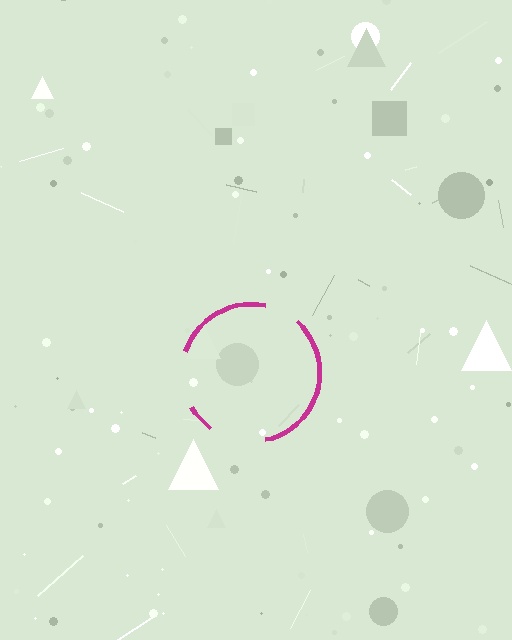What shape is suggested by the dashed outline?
The dashed outline suggests a circle.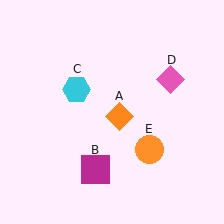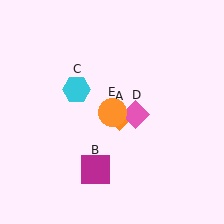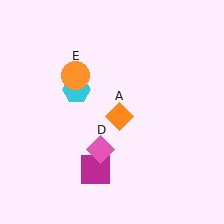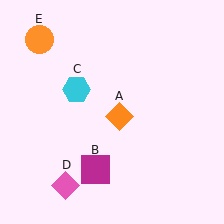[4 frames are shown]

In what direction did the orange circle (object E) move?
The orange circle (object E) moved up and to the left.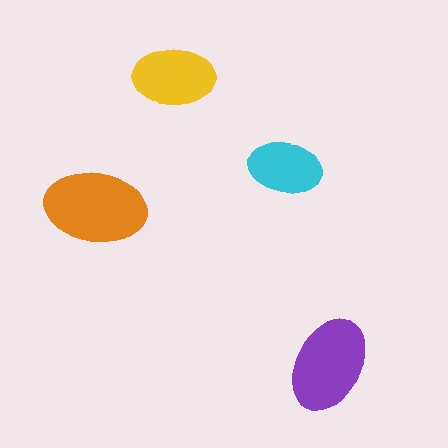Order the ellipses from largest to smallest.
the orange one, the purple one, the yellow one, the cyan one.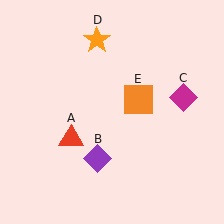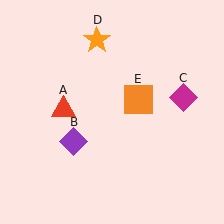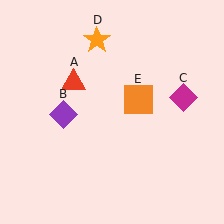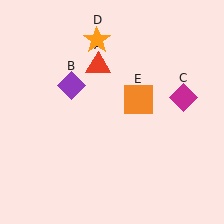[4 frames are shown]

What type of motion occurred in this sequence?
The red triangle (object A), purple diamond (object B) rotated clockwise around the center of the scene.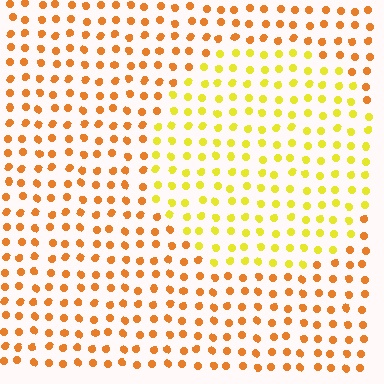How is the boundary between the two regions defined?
The boundary is defined purely by a slight shift in hue (about 34 degrees). Spacing, size, and orientation are identical on both sides.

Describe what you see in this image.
The image is filled with small orange elements in a uniform arrangement. A circle-shaped region is visible where the elements are tinted to a slightly different hue, forming a subtle color boundary.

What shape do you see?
I see a circle.